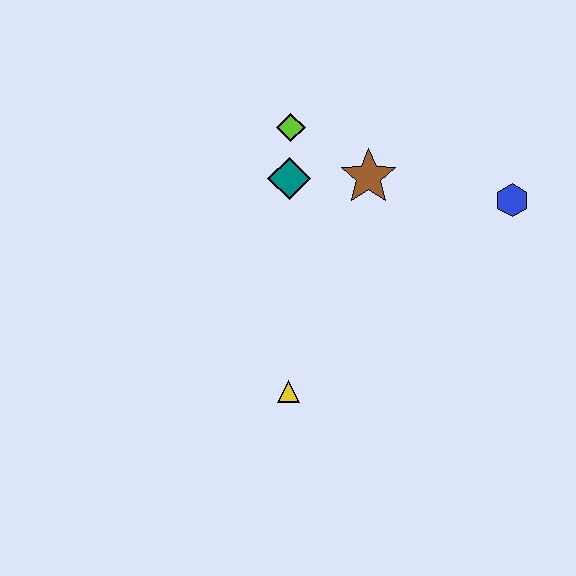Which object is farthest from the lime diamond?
The yellow triangle is farthest from the lime diamond.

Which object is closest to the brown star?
The teal diamond is closest to the brown star.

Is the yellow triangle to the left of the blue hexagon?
Yes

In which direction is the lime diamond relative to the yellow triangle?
The lime diamond is above the yellow triangle.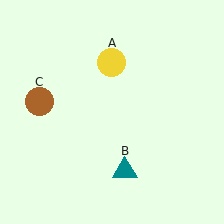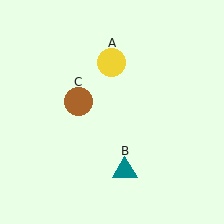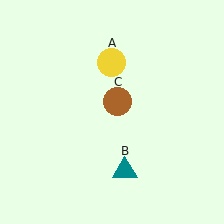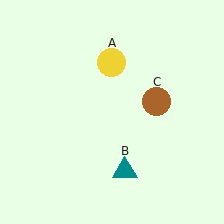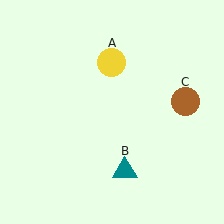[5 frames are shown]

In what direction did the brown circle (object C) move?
The brown circle (object C) moved right.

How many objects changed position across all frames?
1 object changed position: brown circle (object C).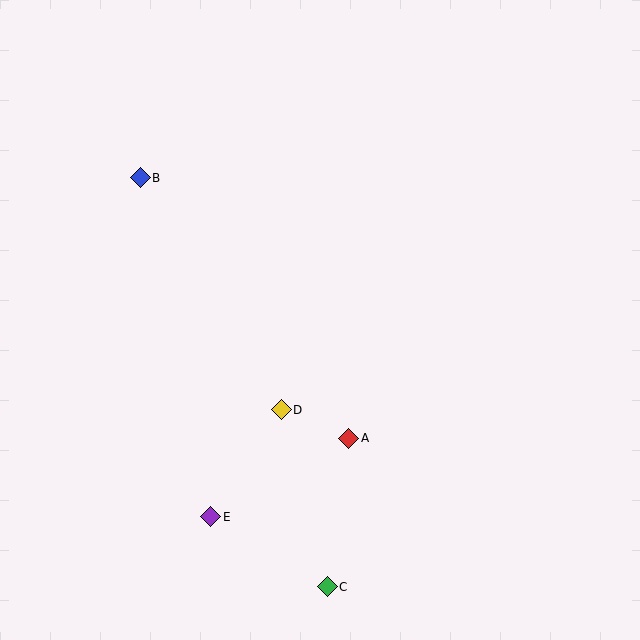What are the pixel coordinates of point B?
Point B is at (140, 178).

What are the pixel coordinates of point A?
Point A is at (349, 438).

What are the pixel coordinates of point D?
Point D is at (281, 410).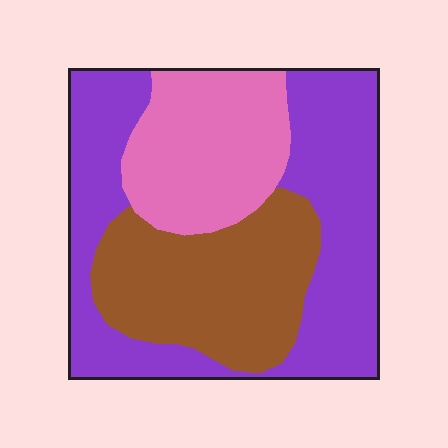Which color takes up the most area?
Purple, at roughly 45%.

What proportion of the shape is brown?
Brown takes up between a quarter and a half of the shape.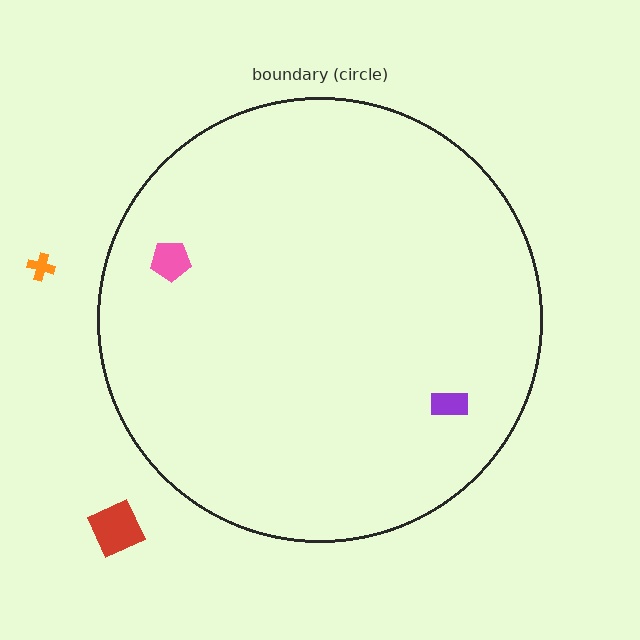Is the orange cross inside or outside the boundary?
Outside.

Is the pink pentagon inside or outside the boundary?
Inside.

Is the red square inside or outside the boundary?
Outside.